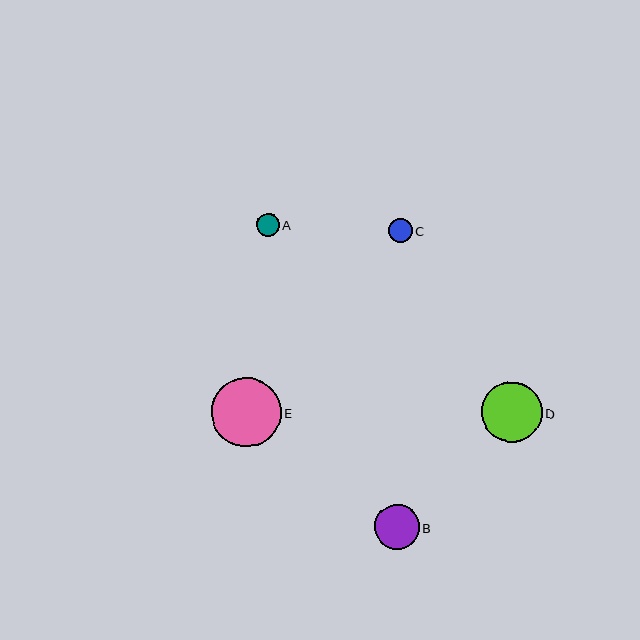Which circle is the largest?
Circle E is the largest with a size of approximately 70 pixels.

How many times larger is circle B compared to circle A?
Circle B is approximately 1.9 times the size of circle A.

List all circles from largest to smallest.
From largest to smallest: E, D, B, C, A.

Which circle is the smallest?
Circle A is the smallest with a size of approximately 23 pixels.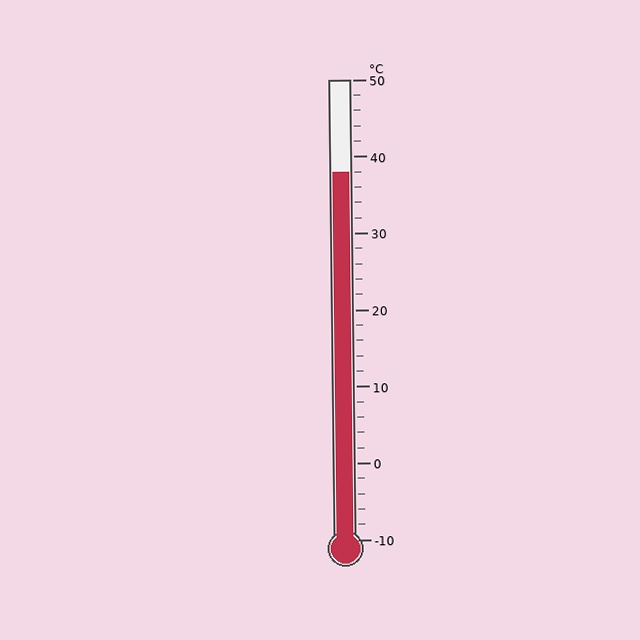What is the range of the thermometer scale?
The thermometer scale ranges from -10°C to 50°C.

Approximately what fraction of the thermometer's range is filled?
The thermometer is filled to approximately 80% of its range.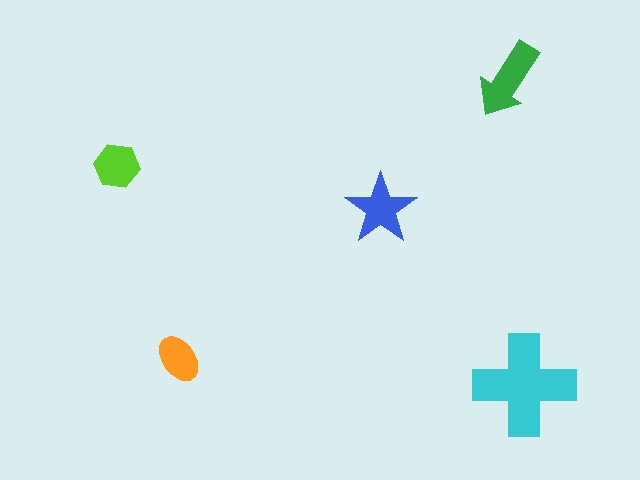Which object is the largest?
The cyan cross.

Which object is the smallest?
The orange ellipse.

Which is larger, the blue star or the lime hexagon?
The blue star.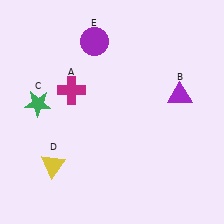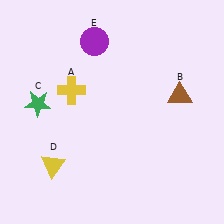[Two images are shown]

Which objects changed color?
A changed from magenta to yellow. B changed from purple to brown.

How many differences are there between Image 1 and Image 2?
There are 2 differences between the two images.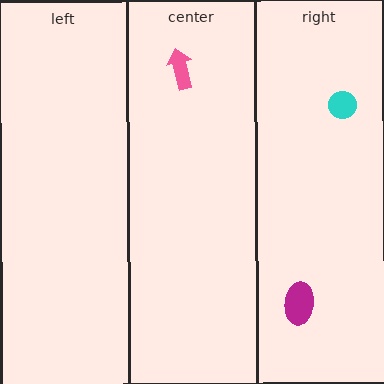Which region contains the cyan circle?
The right region.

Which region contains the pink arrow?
The center region.